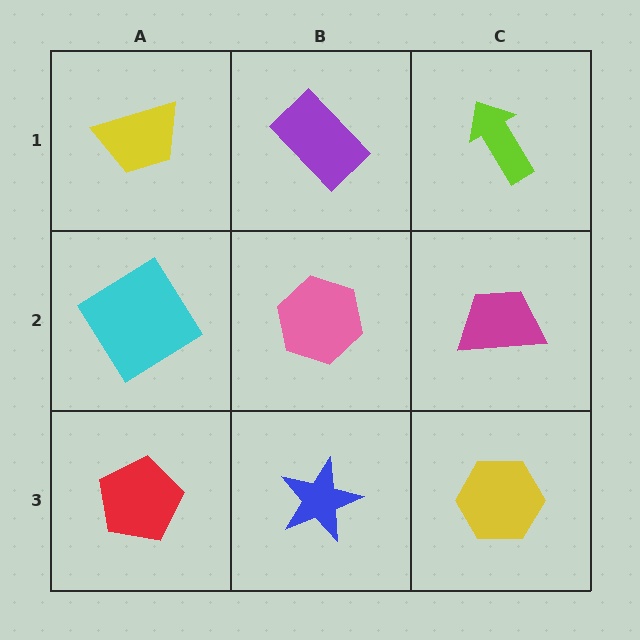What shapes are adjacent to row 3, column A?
A cyan diamond (row 2, column A), a blue star (row 3, column B).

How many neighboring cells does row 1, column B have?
3.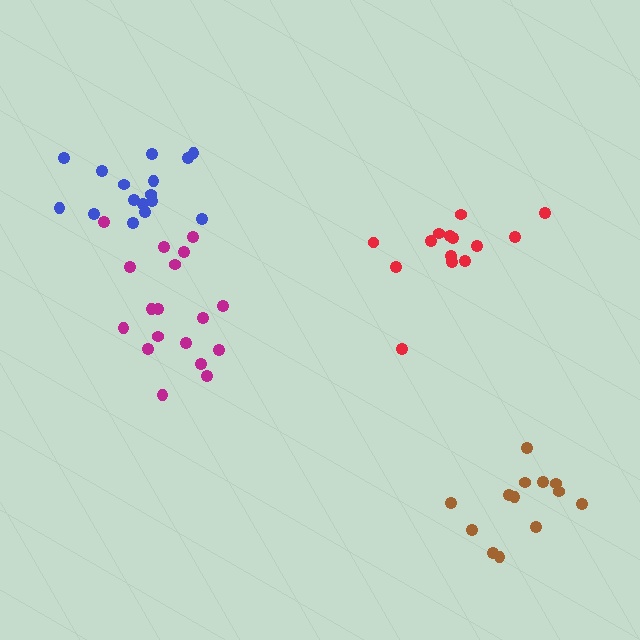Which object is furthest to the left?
The blue cluster is leftmost.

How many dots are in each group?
Group 1: 18 dots, Group 2: 13 dots, Group 3: 16 dots, Group 4: 14 dots (61 total).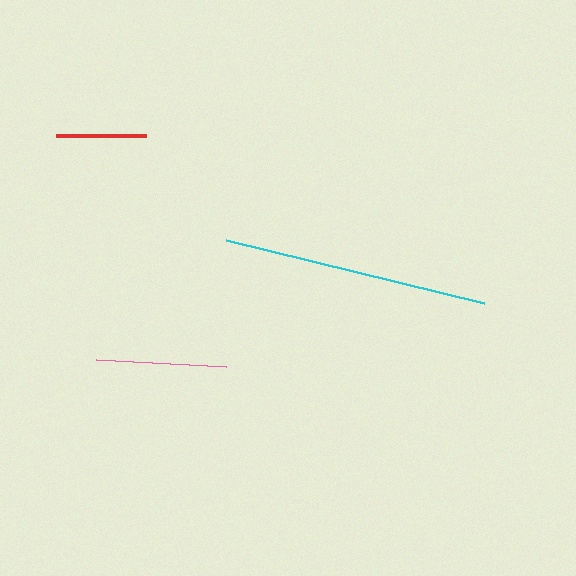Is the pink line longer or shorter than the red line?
The pink line is longer than the red line.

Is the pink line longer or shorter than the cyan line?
The cyan line is longer than the pink line.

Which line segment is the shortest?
The red line is the shortest at approximately 90 pixels.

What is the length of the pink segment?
The pink segment is approximately 130 pixels long.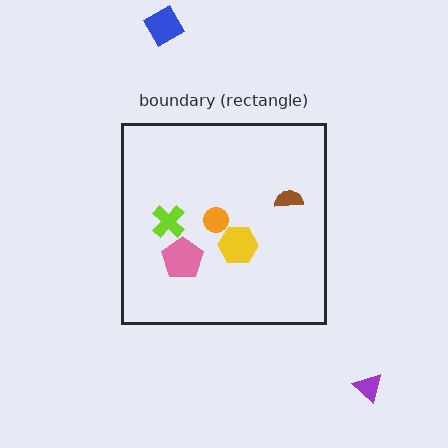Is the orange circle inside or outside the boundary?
Inside.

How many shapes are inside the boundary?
5 inside, 2 outside.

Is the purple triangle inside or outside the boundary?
Outside.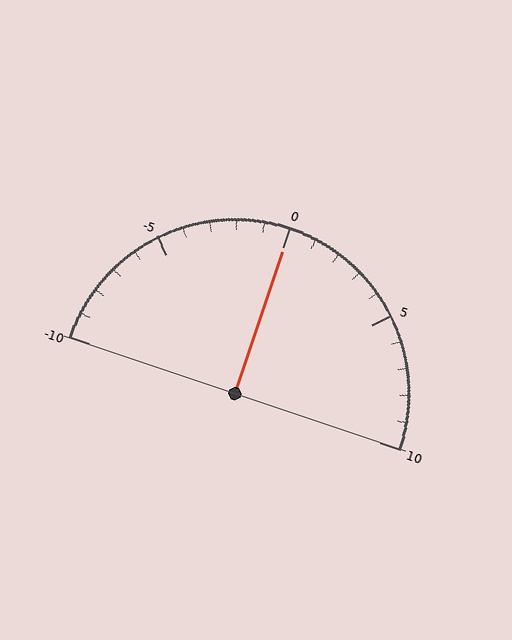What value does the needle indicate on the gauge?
The needle indicates approximately 0.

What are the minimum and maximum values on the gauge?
The gauge ranges from -10 to 10.